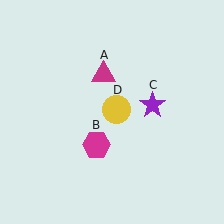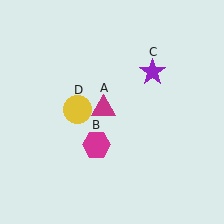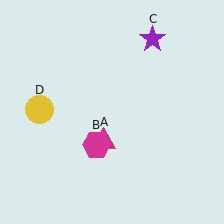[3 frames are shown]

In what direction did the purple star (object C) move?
The purple star (object C) moved up.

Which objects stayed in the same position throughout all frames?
Magenta hexagon (object B) remained stationary.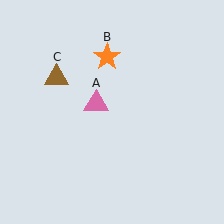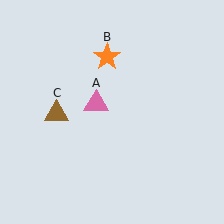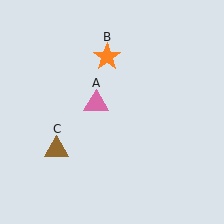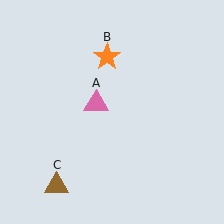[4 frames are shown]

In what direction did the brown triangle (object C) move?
The brown triangle (object C) moved down.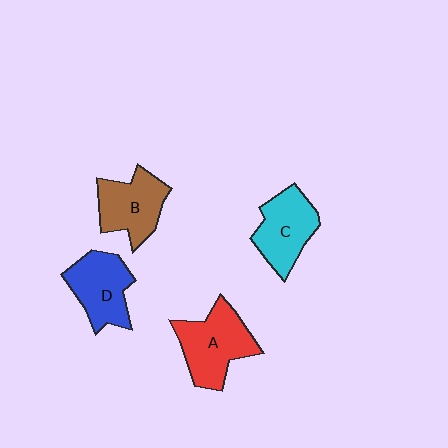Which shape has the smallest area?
Shape B (brown).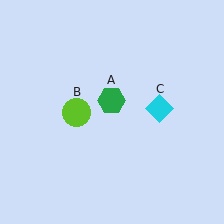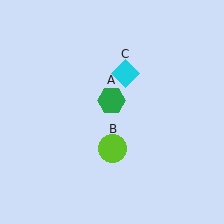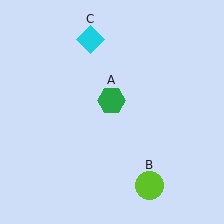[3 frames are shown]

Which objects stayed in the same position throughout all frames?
Green hexagon (object A) remained stationary.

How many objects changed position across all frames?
2 objects changed position: lime circle (object B), cyan diamond (object C).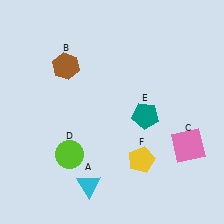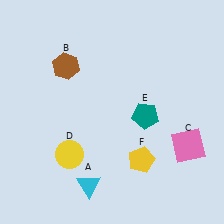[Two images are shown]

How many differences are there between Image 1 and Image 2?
There is 1 difference between the two images.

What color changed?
The circle (D) changed from lime in Image 1 to yellow in Image 2.